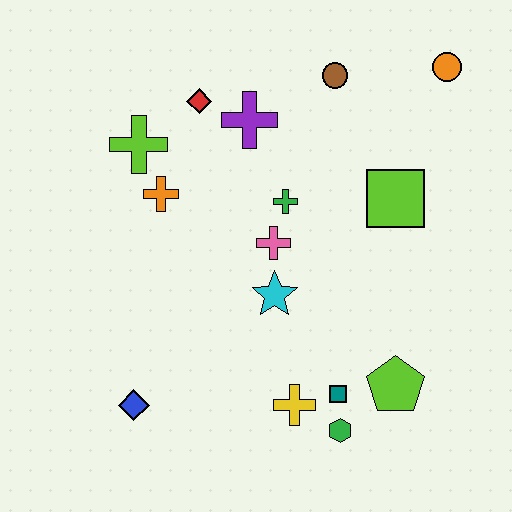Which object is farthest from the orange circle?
The blue diamond is farthest from the orange circle.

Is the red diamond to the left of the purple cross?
Yes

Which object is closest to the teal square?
The green hexagon is closest to the teal square.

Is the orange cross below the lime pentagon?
No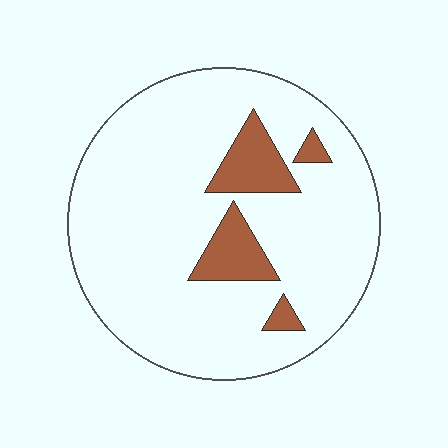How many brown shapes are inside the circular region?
4.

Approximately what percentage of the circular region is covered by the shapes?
Approximately 15%.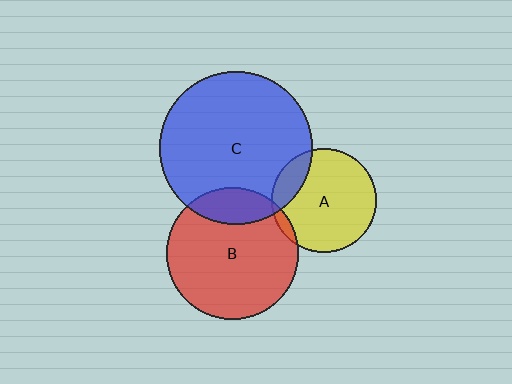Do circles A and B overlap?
Yes.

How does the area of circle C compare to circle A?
Approximately 2.1 times.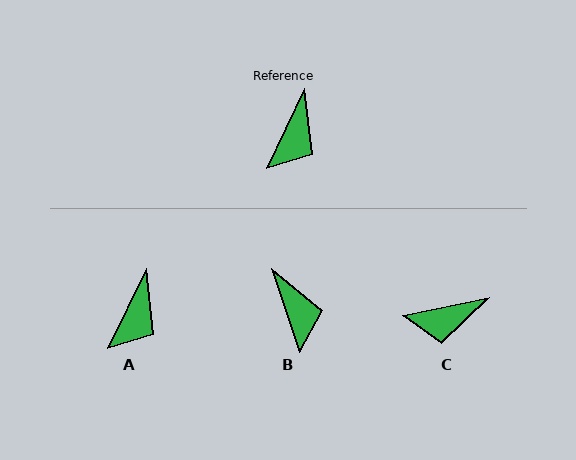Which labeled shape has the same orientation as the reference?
A.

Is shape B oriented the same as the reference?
No, it is off by about 44 degrees.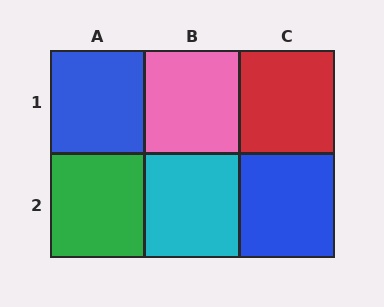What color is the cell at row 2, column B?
Cyan.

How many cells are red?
1 cell is red.